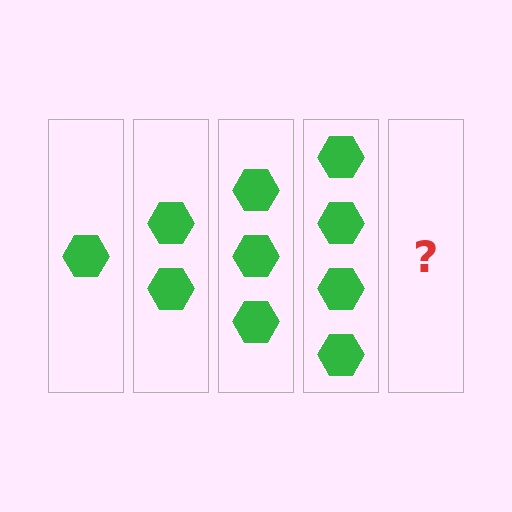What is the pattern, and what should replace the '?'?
The pattern is that each step adds one more hexagon. The '?' should be 5 hexagons.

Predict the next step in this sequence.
The next step is 5 hexagons.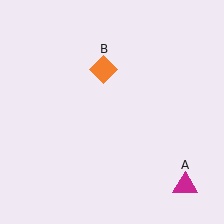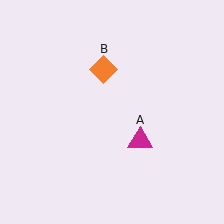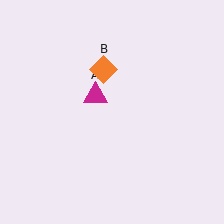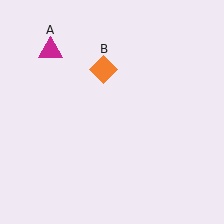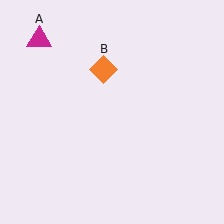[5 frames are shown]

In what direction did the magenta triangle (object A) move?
The magenta triangle (object A) moved up and to the left.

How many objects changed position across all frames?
1 object changed position: magenta triangle (object A).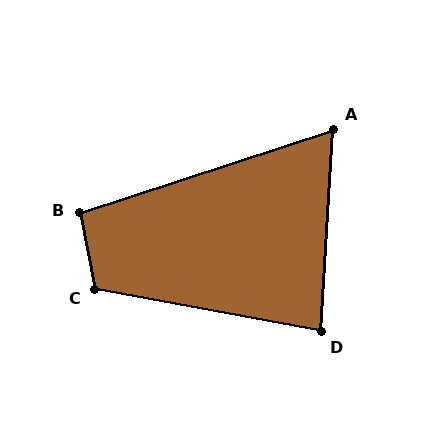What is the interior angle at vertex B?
Approximately 97 degrees (obtuse).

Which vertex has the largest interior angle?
C, at approximately 112 degrees.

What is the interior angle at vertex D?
Approximately 83 degrees (acute).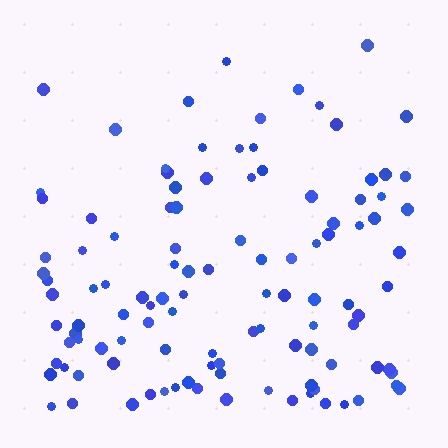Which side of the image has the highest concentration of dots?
The bottom.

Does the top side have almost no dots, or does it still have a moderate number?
Still a moderate number, just noticeably fewer than the bottom.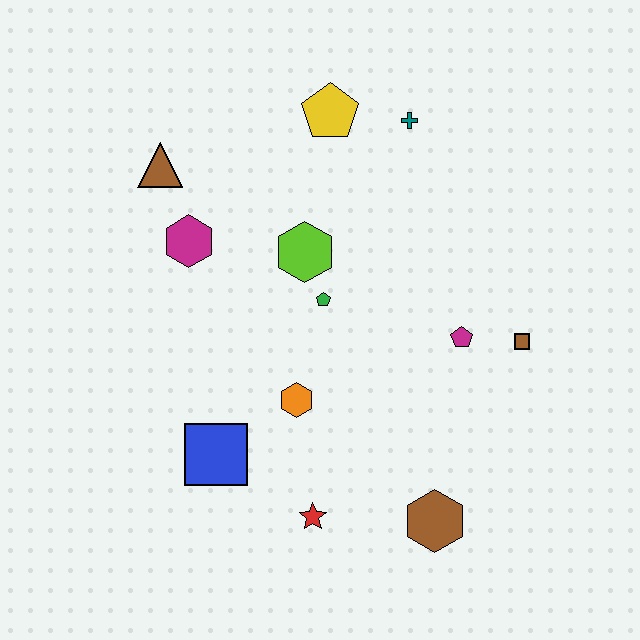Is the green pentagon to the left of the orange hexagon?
No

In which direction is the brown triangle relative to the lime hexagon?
The brown triangle is to the left of the lime hexagon.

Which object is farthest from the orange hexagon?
The teal cross is farthest from the orange hexagon.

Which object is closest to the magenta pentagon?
The brown square is closest to the magenta pentagon.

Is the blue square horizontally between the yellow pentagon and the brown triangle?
Yes